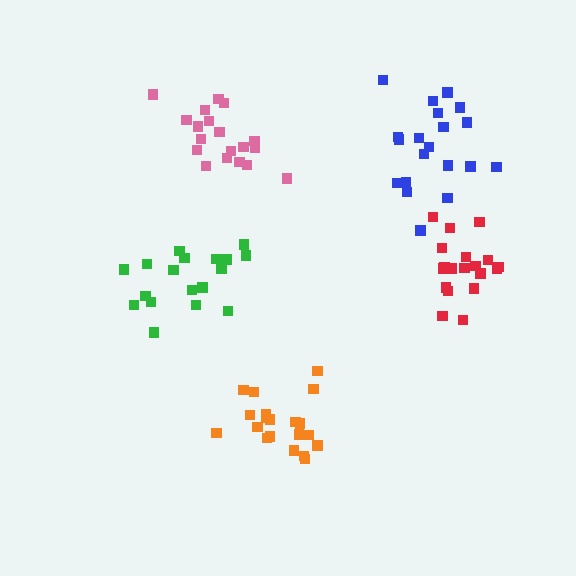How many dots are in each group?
Group 1: 20 dots, Group 2: 18 dots, Group 3: 20 dots, Group 4: 19 dots, Group 5: 20 dots (97 total).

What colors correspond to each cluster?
The clusters are colored: blue, green, orange, pink, red.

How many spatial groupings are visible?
There are 5 spatial groupings.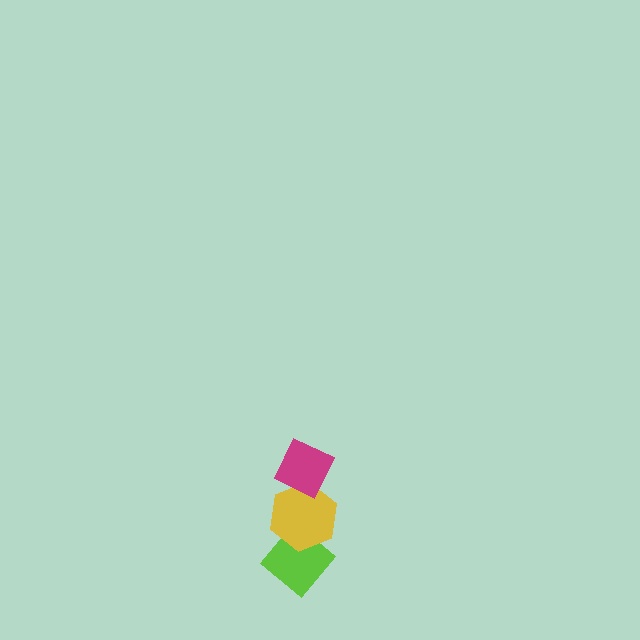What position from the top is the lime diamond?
The lime diamond is 3rd from the top.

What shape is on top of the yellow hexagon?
The magenta diamond is on top of the yellow hexagon.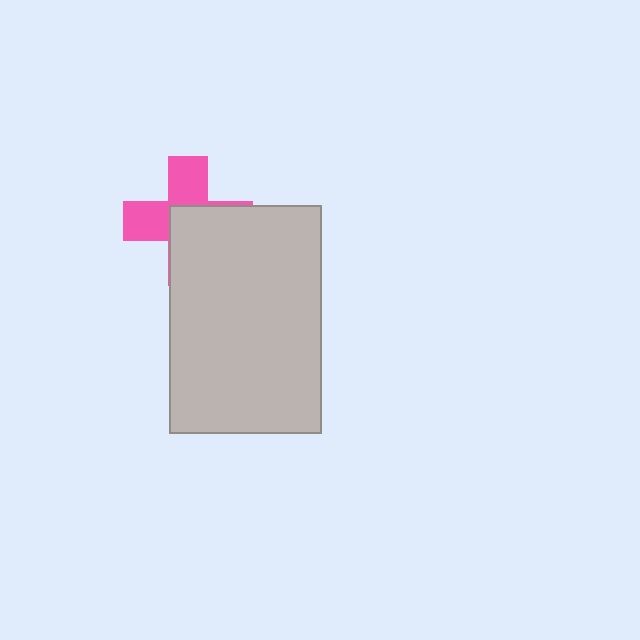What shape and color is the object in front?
The object in front is a light gray rectangle.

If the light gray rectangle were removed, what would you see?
You would see the complete pink cross.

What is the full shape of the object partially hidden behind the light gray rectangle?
The partially hidden object is a pink cross.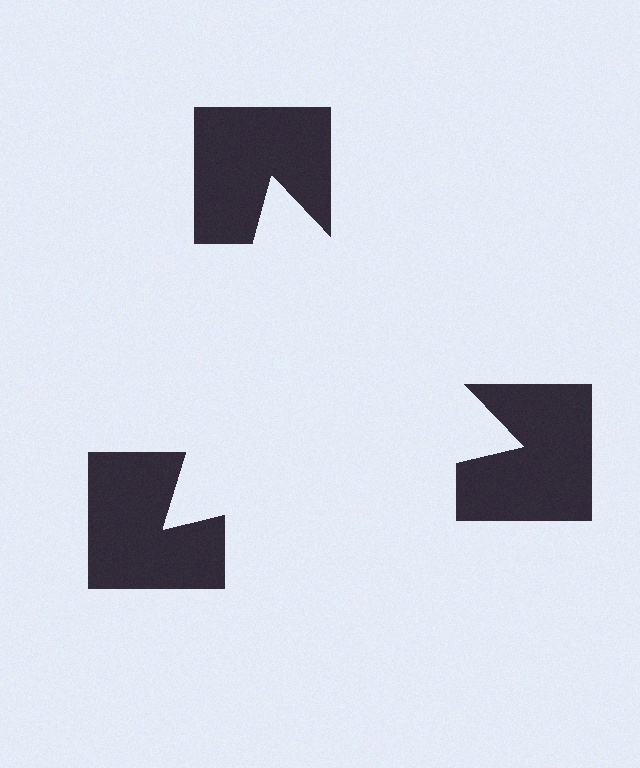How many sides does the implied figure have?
3 sides.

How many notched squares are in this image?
There are 3 — one at each vertex of the illusory triangle.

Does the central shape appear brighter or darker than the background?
It typically appears slightly brighter than the background, even though no actual brightness change is drawn.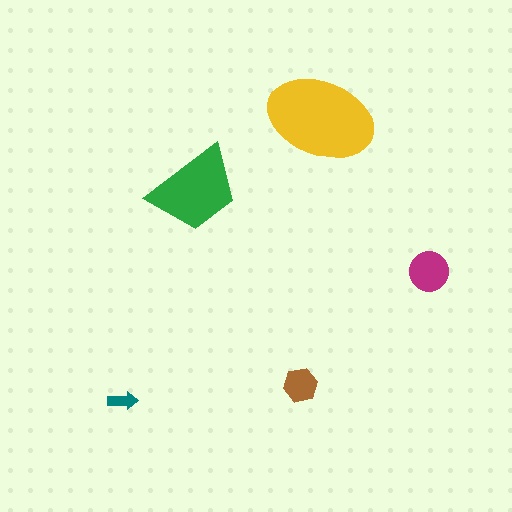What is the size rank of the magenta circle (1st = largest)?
3rd.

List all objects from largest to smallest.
The yellow ellipse, the green trapezoid, the magenta circle, the brown hexagon, the teal arrow.